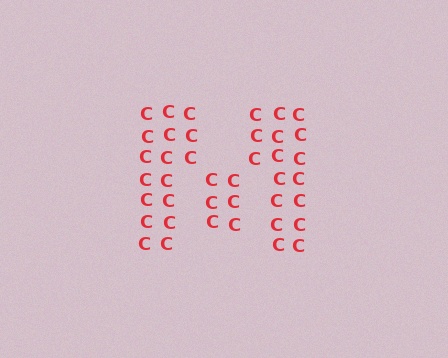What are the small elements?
The small elements are letter C's.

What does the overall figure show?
The overall figure shows the letter M.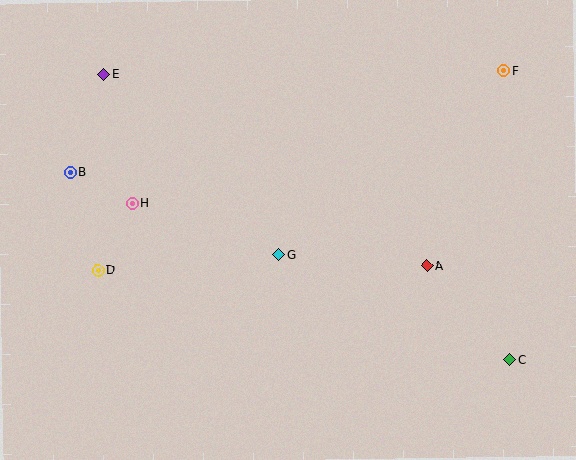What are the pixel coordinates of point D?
Point D is at (98, 270).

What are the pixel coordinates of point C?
Point C is at (510, 359).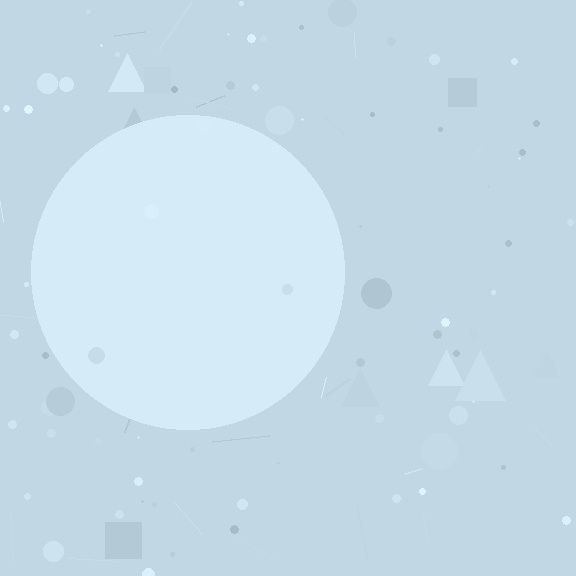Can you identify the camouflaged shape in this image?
The camouflaged shape is a circle.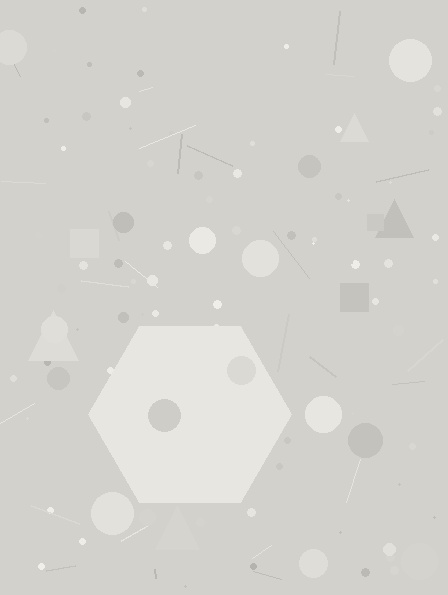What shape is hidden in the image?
A hexagon is hidden in the image.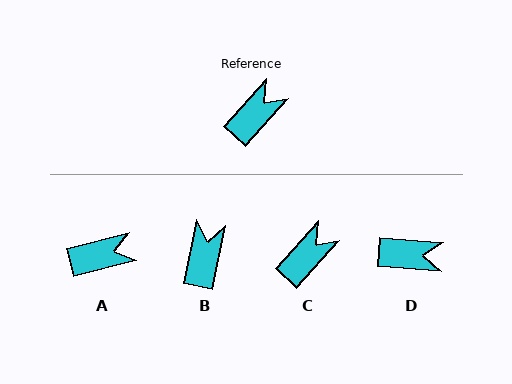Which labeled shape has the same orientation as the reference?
C.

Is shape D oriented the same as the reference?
No, it is off by about 53 degrees.